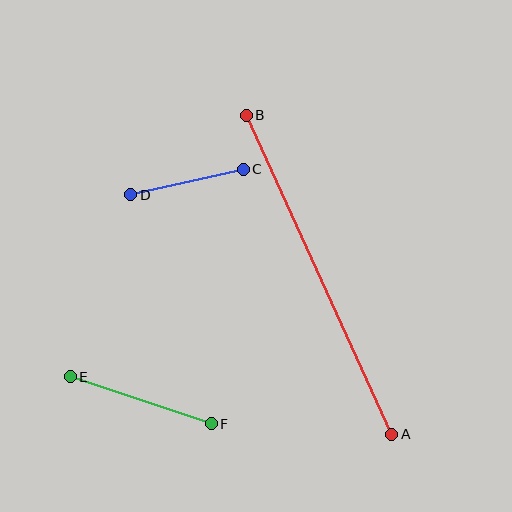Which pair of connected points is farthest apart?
Points A and B are farthest apart.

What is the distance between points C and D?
The distance is approximately 116 pixels.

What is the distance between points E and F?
The distance is approximately 148 pixels.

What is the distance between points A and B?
The distance is approximately 350 pixels.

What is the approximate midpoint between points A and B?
The midpoint is at approximately (319, 275) pixels.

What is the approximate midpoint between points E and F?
The midpoint is at approximately (141, 400) pixels.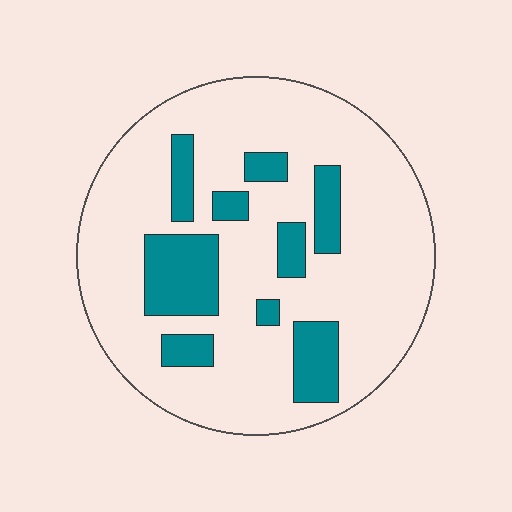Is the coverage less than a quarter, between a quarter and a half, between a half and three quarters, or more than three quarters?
Less than a quarter.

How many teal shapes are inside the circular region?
9.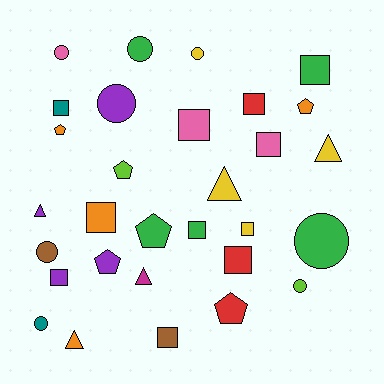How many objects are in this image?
There are 30 objects.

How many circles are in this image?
There are 8 circles.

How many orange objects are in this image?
There are 4 orange objects.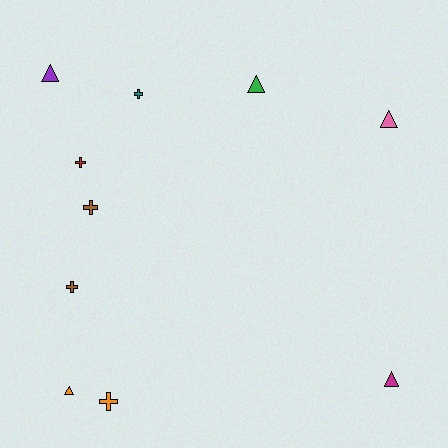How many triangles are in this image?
There are 5 triangles.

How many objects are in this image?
There are 10 objects.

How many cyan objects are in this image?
There are no cyan objects.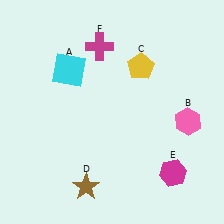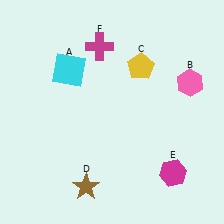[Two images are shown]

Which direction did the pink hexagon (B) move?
The pink hexagon (B) moved up.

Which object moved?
The pink hexagon (B) moved up.